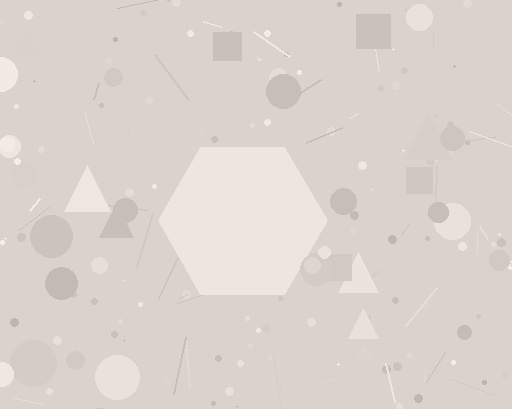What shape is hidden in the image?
A hexagon is hidden in the image.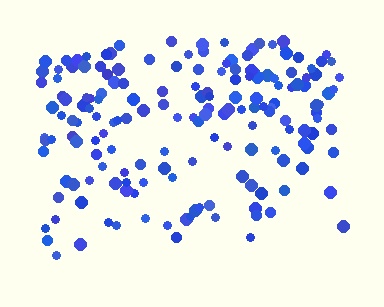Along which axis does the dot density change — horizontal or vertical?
Vertical.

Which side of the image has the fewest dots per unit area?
The bottom.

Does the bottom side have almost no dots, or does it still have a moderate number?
Still a moderate number, just noticeably fewer than the top.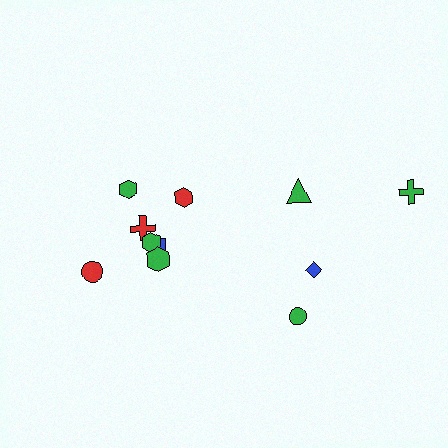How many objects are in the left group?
There are 7 objects.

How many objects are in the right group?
There are 4 objects.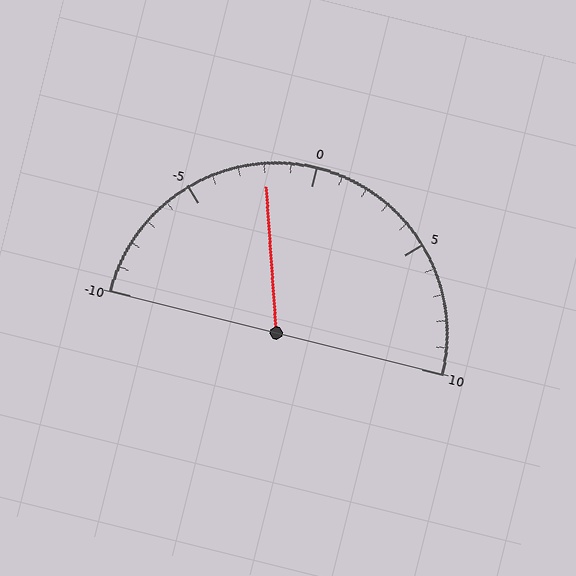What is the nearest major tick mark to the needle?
The nearest major tick mark is 0.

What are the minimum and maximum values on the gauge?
The gauge ranges from -10 to 10.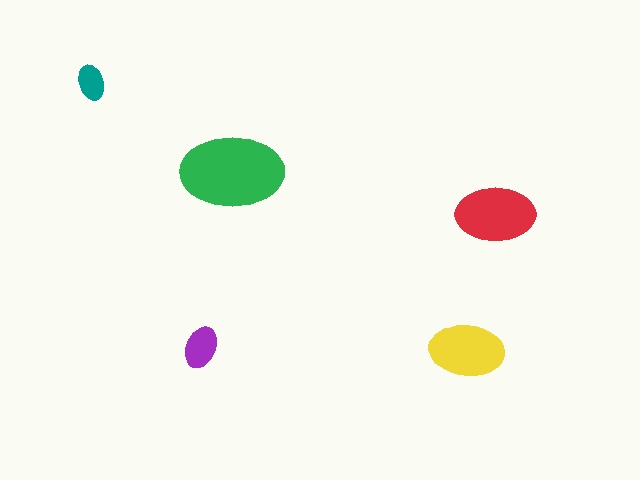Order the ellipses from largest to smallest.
the green one, the red one, the yellow one, the purple one, the teal one.